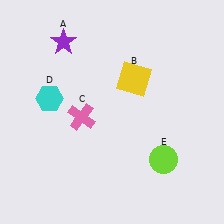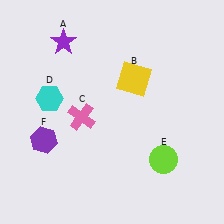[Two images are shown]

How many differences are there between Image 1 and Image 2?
There is 1 difference between the two images.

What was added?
A purple hexagon (F) was added in Image 2.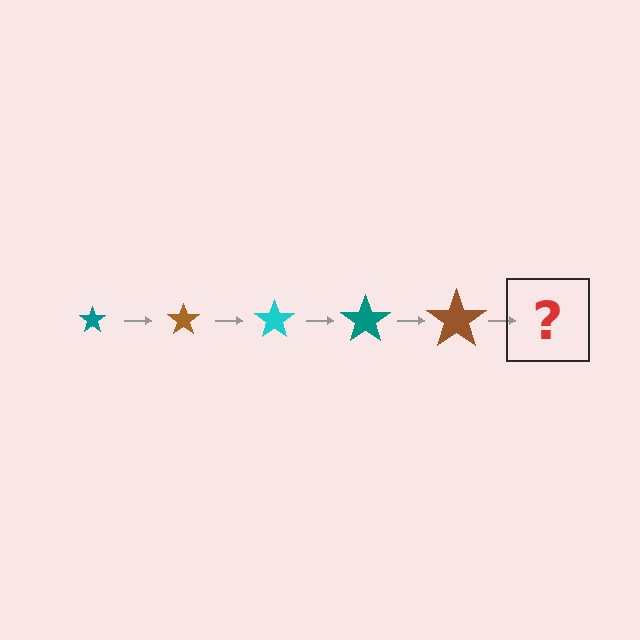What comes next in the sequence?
The next element should be a cyan star, larger than the previous one.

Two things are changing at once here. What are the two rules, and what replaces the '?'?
The two rules are that the star grows larger each step and the color cycles through teal, brown, and cyan. The '?' should be a cyan star, larger than the previous one.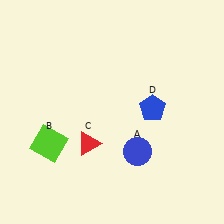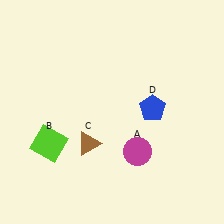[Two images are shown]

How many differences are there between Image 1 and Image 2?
There are 2 differences between the two images.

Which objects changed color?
A changed from blue to magenta. C changed from red to brown.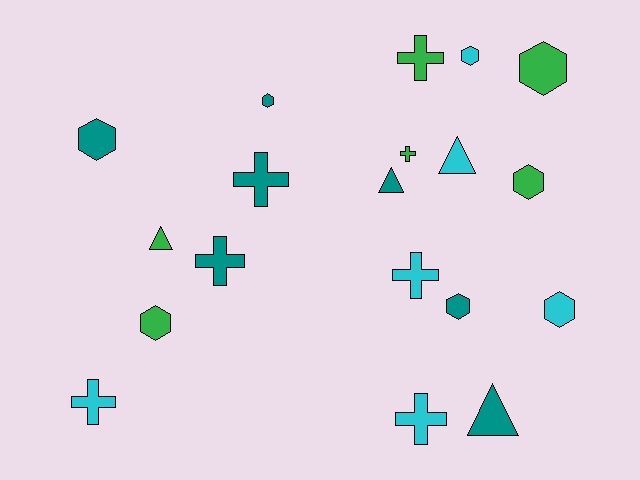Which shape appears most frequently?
Hexagon, with 8 objects.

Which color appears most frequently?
Teal, with 7 objects.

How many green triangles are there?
There is 1 green triangle.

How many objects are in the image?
There are 19 objects.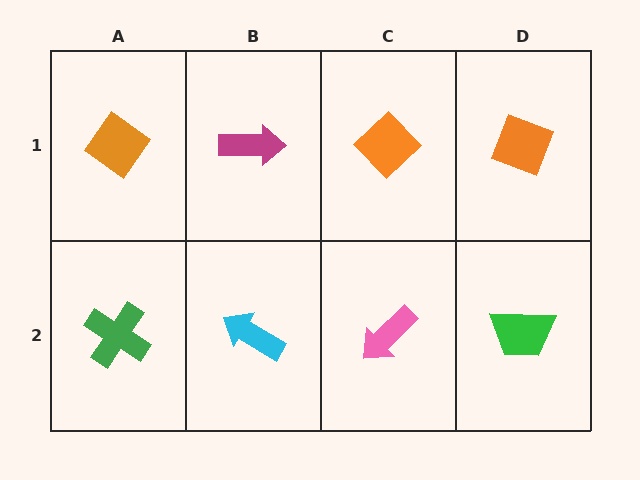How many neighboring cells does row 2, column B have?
3.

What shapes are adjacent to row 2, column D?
An orange diamond (row 1, column D), a pink arrow (row 2, column C).